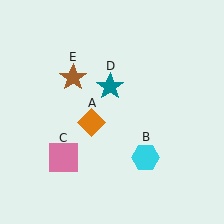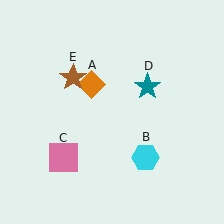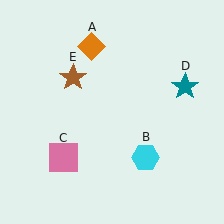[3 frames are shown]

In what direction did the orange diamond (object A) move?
The orange diamond (object A) moved up.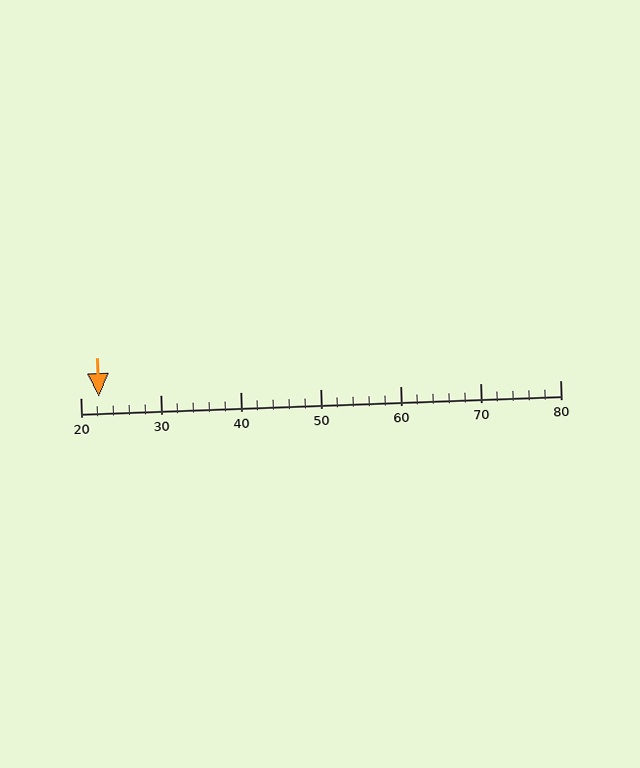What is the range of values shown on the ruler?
The ruler shows values from 20 to 80.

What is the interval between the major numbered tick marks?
The major tick marks are spaced 10 units apart.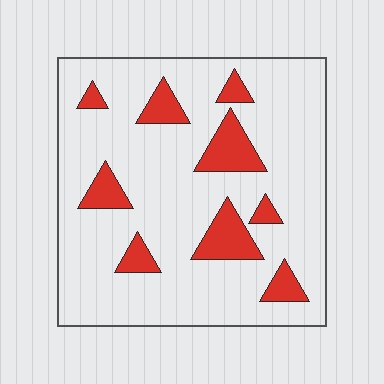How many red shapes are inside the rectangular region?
9.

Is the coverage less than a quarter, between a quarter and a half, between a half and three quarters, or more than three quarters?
Less than a quarter.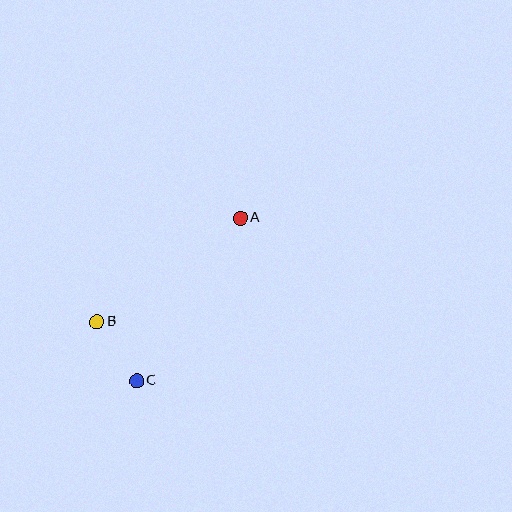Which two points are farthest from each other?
Points A and C are farthest from each other.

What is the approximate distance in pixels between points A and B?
The distance between A and B is approximately 177 pixels.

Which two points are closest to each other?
Points B and C are closest to each other.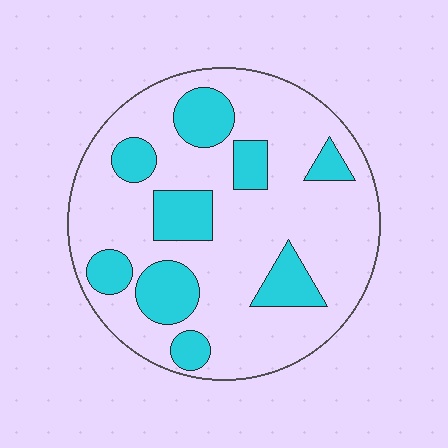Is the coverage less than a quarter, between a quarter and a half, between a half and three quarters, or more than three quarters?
Between a quarter and a half.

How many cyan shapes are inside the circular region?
9.